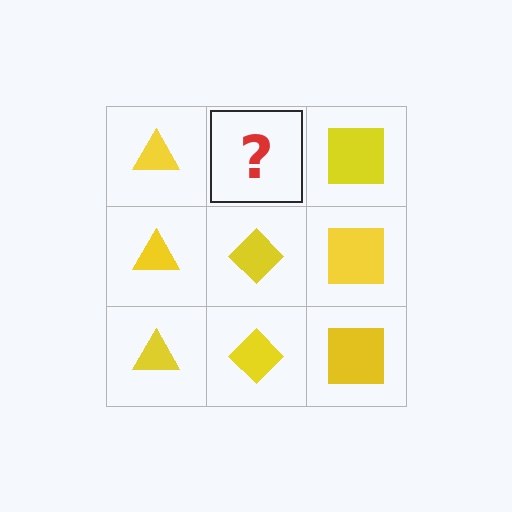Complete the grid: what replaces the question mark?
The question mark should be replaced with a yellow diamond.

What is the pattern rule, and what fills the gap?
The rule is that each column has a consistent shape. The gap should be filled with a yellow diamond.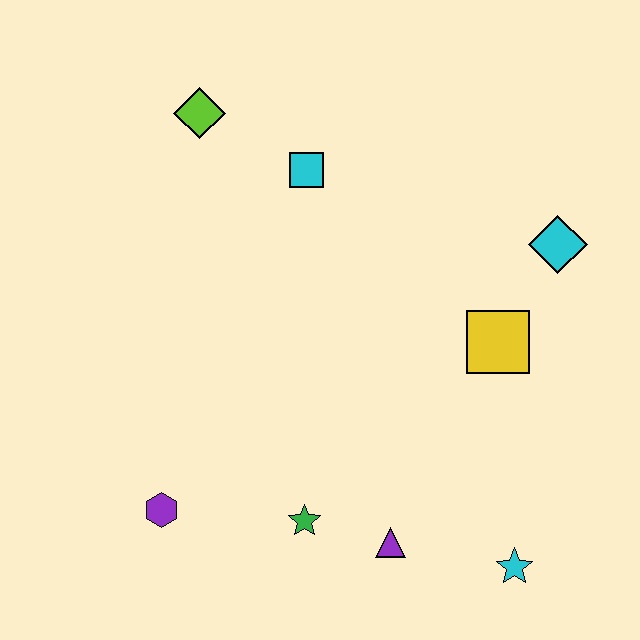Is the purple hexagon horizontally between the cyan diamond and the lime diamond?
No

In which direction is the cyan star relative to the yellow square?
The cyan star is below the yellow square.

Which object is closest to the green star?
The purple triangle is closest to the green star.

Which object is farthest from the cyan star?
The lime diamond is farthest from the cyan star.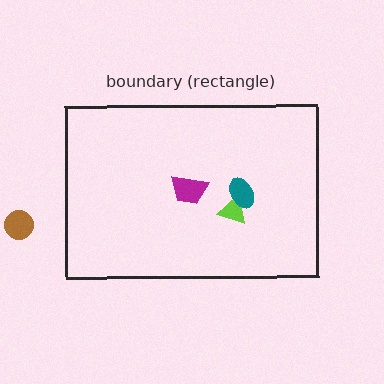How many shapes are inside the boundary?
3 inside, 1 outside.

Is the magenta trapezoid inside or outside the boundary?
Inside.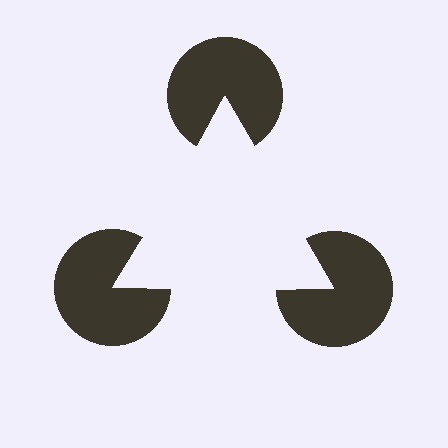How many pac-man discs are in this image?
There are 3 — one at each vertex of the illusory triangle.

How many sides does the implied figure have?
3 sides.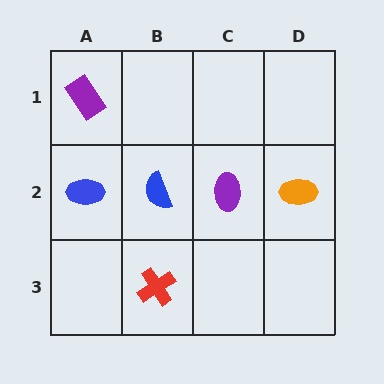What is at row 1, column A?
A purple rectangle.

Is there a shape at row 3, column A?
No, that cell is empty.